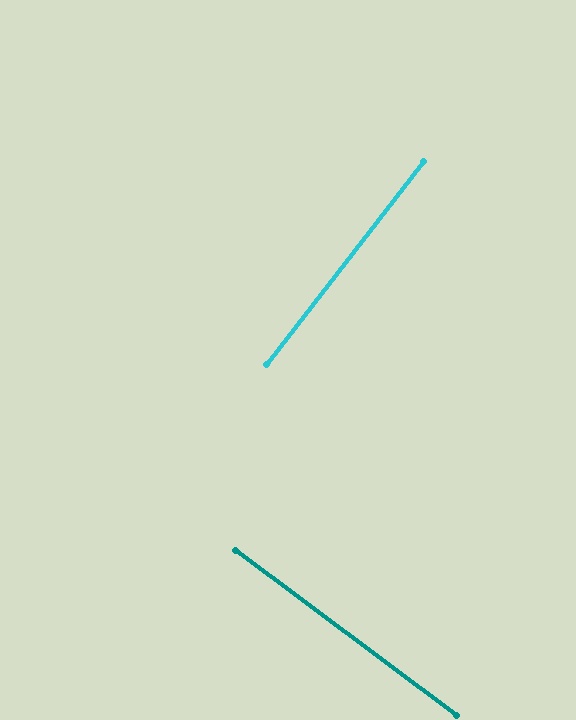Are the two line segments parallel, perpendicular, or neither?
Perpendicular — they meet at approximately 89°.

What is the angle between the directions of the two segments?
Approximately 89 degrees.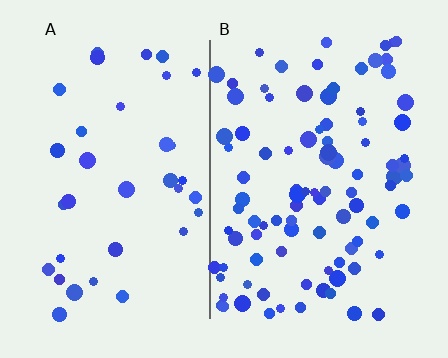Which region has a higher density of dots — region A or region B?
B (the right).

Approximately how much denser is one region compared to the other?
Approximately 2.6× — region B over region A.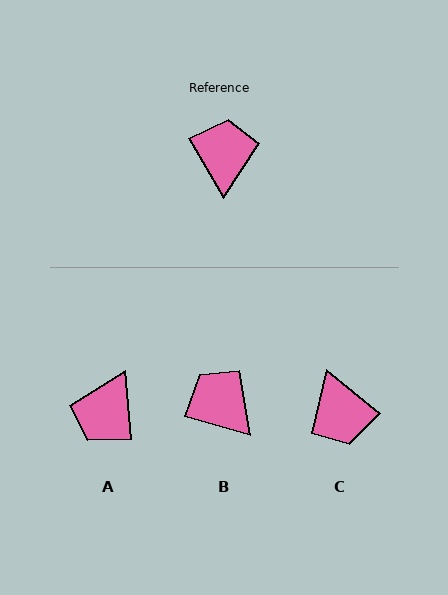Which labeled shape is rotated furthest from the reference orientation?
C, about 160 degrees away.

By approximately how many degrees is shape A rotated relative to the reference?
Approximately 155 degrees counter-clockwise.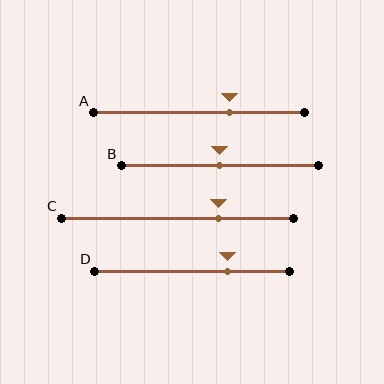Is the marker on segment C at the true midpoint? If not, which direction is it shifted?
No, the marker on segment C is shifted to the right by about 18% of the segment length.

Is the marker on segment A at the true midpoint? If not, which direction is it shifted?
No, the marker on segment A is shifted to the right by about 14% of the segment length.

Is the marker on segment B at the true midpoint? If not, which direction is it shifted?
Yes, the marker on segment B is at the true midpoint.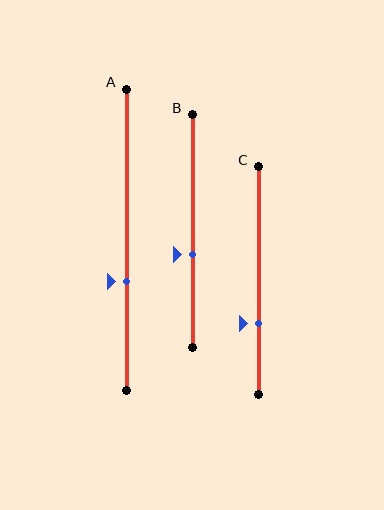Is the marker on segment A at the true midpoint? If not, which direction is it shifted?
No, the marker on segment A is shifted downward by about 14% of the segment length.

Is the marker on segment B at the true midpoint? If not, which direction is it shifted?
No, the marker on segment B is shifted downward by about 10% of the segment length.